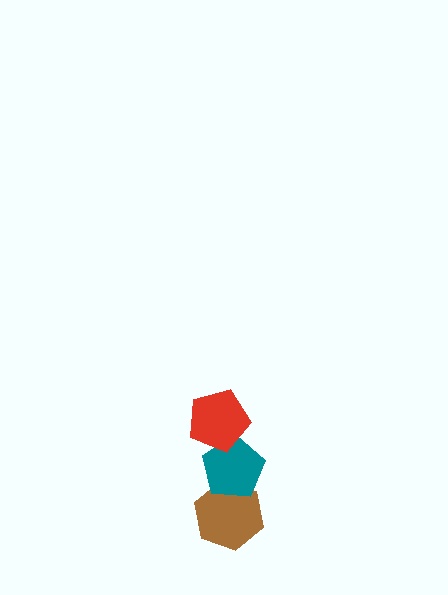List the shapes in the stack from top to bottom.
From top to bottom: the red pentagon, the teal pentagon, the brown hexagon.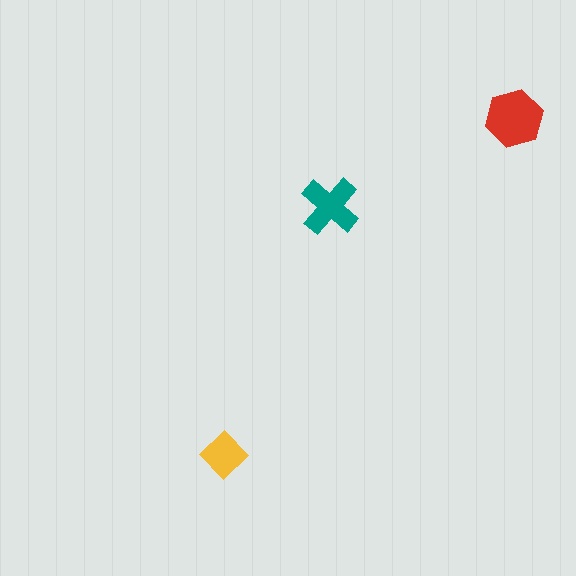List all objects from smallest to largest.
The yellow diamond, the teal cross, the red hexagon.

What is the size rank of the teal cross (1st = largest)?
2nd.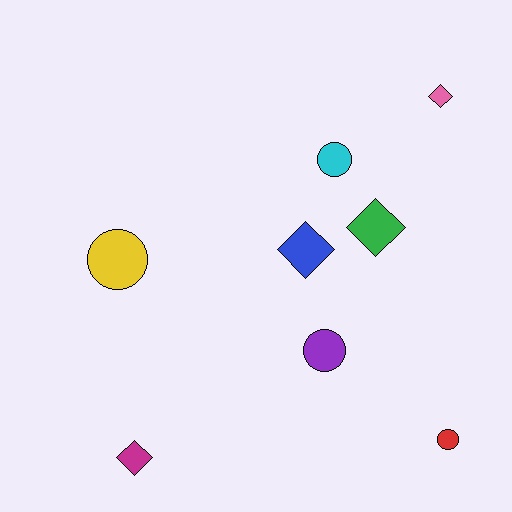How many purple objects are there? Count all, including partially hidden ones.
There is 1 purple object.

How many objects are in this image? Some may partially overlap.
There are 8 objects.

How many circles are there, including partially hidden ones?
There are 4 circles.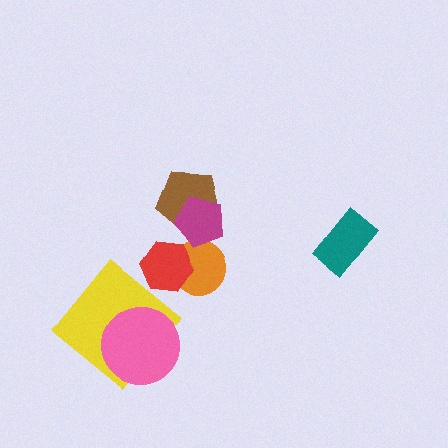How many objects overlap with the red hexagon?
1 object overlaps with the red hexagon.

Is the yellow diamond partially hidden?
Yes, it is partially covered by another shape.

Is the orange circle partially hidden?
Yes, it is partially covered by another shape.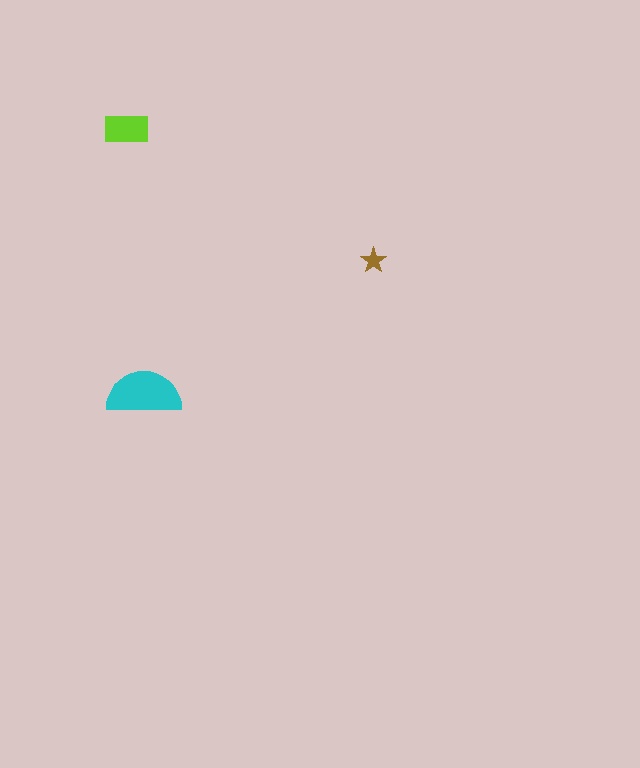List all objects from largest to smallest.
The cyan semicircle, the lime rectangle, the brown star.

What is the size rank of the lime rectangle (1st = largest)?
2nd.